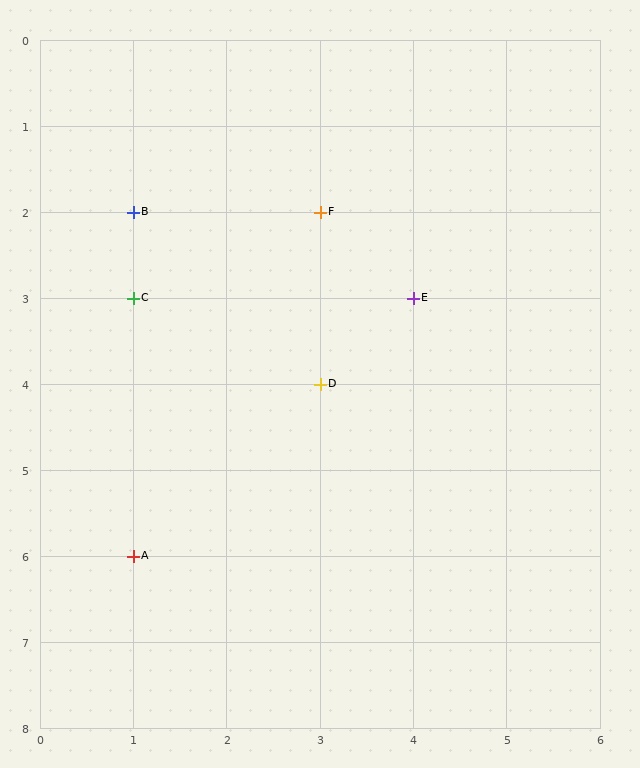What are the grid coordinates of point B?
Point B is at grid coordinates (1, 2).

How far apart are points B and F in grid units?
Points B and F are 2 columns apart.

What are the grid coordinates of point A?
Point A is at grid coordinates (1, 6).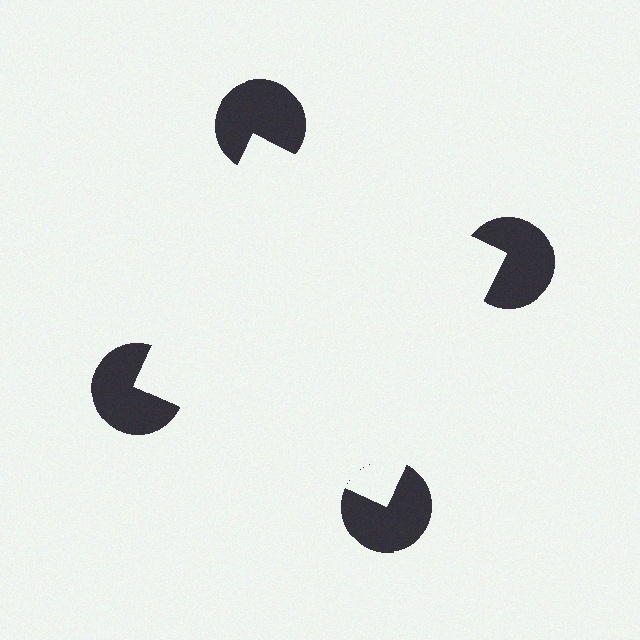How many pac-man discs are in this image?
There are 4 — one at each vertex of the illusory square.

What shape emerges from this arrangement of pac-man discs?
An illusory square — its edges are inferred from the aligned wedge cuts in the pac-man discs, not physically drawn.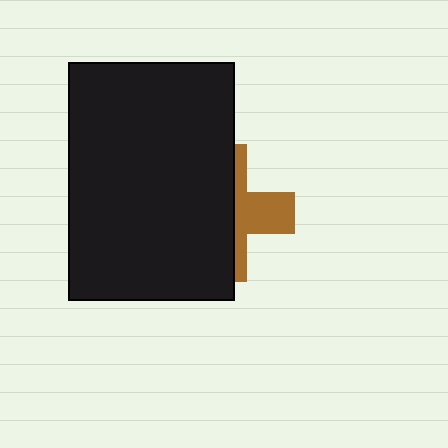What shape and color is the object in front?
The object in front is a black rectangle.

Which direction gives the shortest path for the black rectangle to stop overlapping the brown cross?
Moving left gives the shortest separation.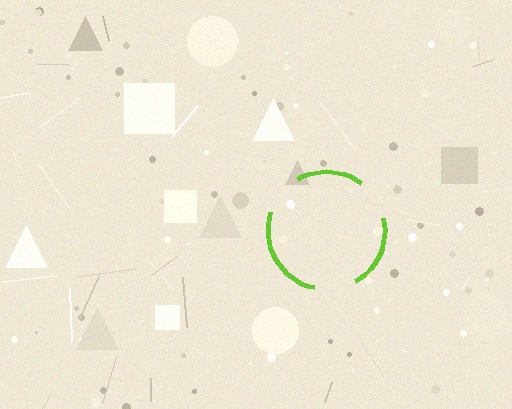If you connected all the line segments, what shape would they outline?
They would outline a circle.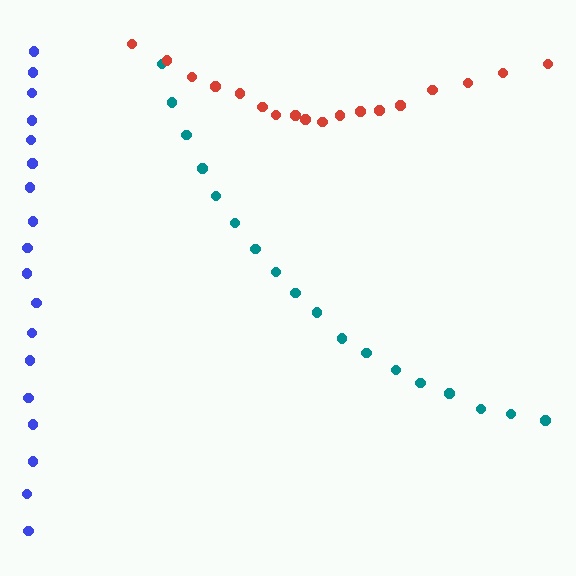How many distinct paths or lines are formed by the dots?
There are 3 distinct paths.